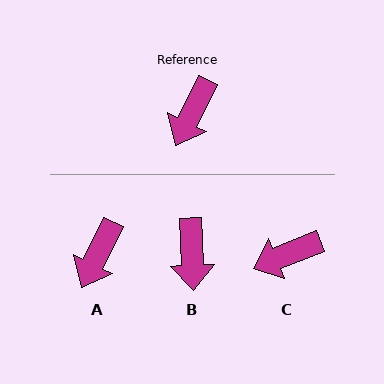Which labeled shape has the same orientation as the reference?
A.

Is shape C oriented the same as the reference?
No, it is off by about 42 degrees.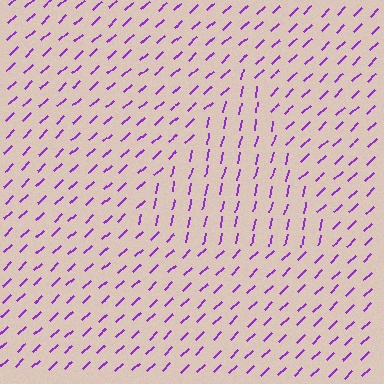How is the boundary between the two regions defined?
The boundary is defined purely by a change in line orientation (approximately 34 degrees difference). All lines are the same color and thickness.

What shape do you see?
I see a triangle.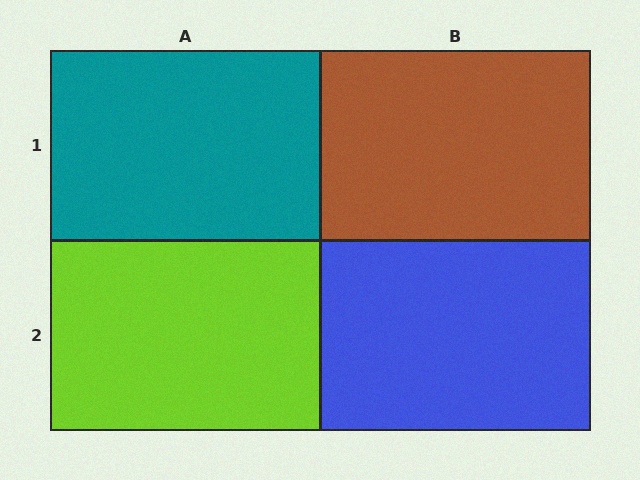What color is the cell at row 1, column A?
Teal.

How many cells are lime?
1 cell is lime.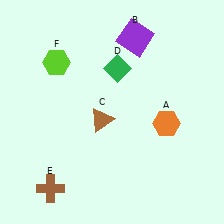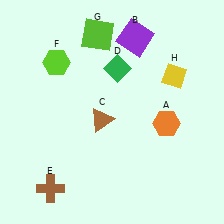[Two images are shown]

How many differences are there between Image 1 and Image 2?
There are 2 differences between the two images.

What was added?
A lime square (G), a yellow diamond (H) were added in Image 2.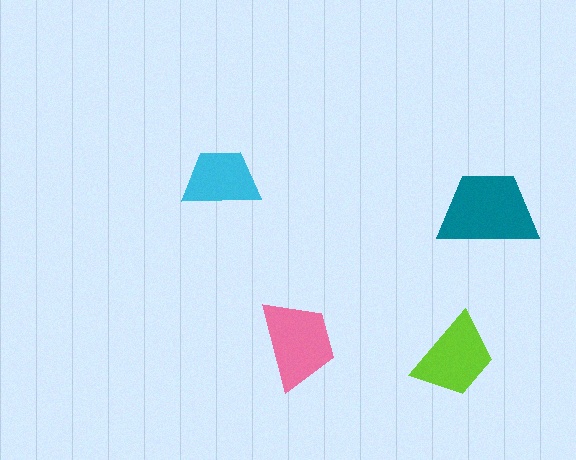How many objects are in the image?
There are 4 objects in the image.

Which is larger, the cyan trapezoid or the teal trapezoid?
The teal one.